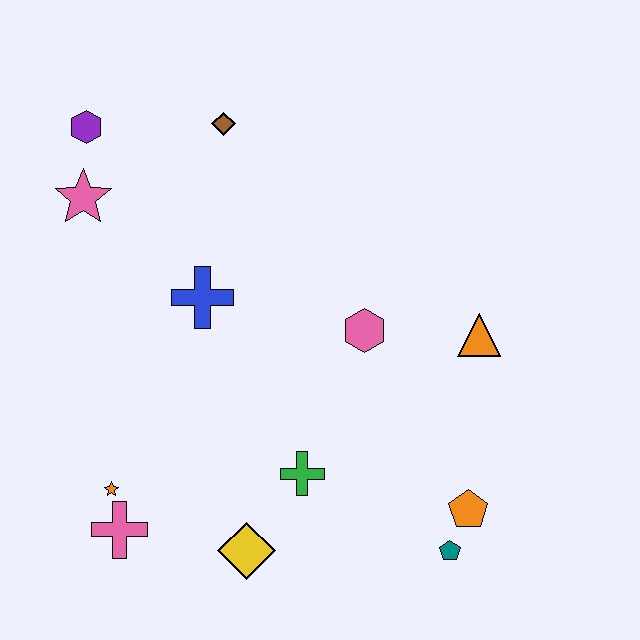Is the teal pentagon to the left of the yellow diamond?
No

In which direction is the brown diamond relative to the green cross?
The brown diamond is above the green cross.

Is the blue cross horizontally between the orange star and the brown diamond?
Yes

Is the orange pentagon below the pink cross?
No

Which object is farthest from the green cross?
The purple hexagon is farthest from the green cross.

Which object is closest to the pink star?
The purple hexagon is closest to the pink star.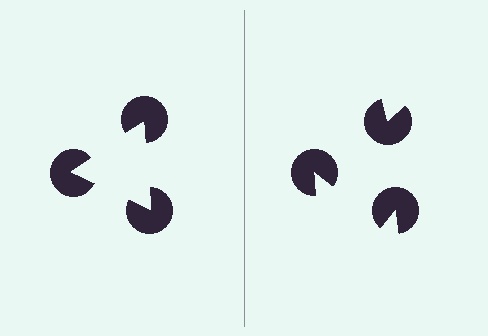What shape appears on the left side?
An illusory triangle.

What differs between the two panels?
The pac-man discs are positioned identically on both sides; only the wedge orientations differ. On the left they align to a triangle; on the right they are misaligned.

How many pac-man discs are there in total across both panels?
6 — 3 on each side.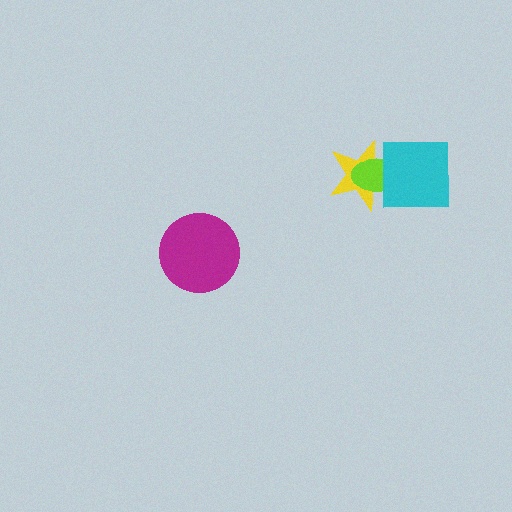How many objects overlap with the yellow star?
2 objects overlap with the yellow star.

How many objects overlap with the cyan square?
2 objects overlap with the cyan square.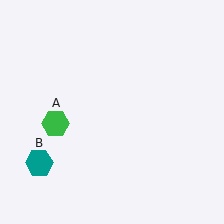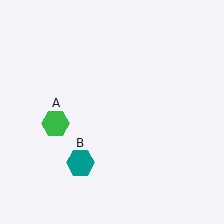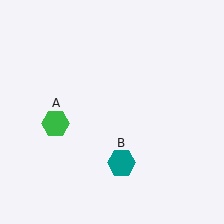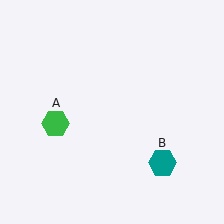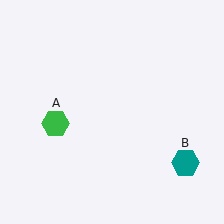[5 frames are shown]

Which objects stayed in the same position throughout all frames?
Green hexagon (object A) remained stationary.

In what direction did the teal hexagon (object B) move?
The teal hexagon (object B) moved right.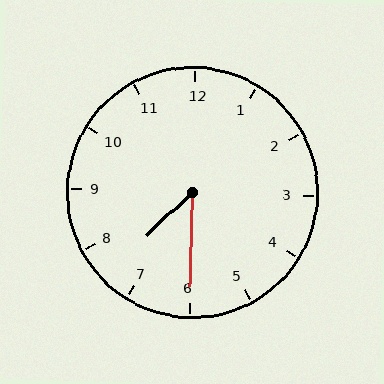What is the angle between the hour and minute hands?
Approximately 45 degrees.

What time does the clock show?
7:30.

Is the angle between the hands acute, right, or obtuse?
It is acute.